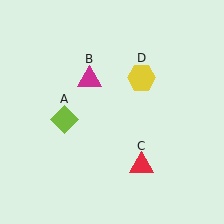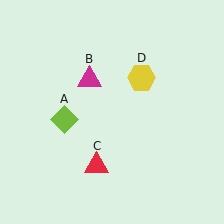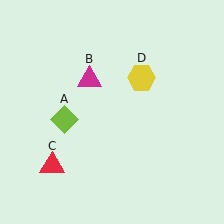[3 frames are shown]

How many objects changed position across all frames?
1 object changed position: red triangle (object C).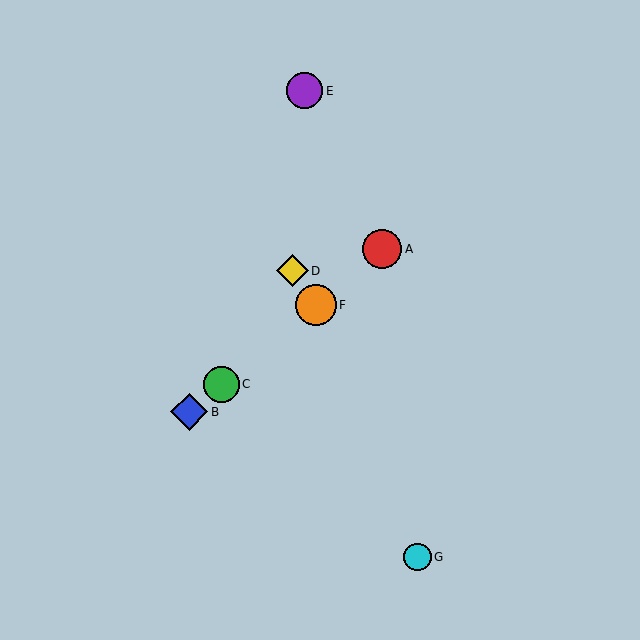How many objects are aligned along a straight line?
4 objects (A, B, C, F) are aligned along a straight line.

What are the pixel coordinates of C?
Object C is at (222, 384).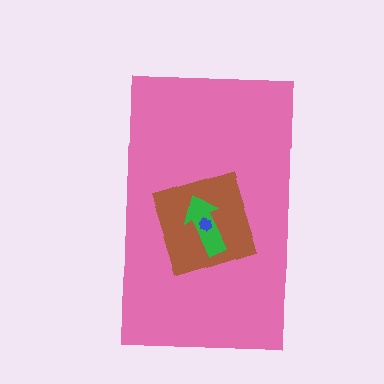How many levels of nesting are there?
4.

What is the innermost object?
The blue hexagon.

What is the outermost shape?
The pink rectangle.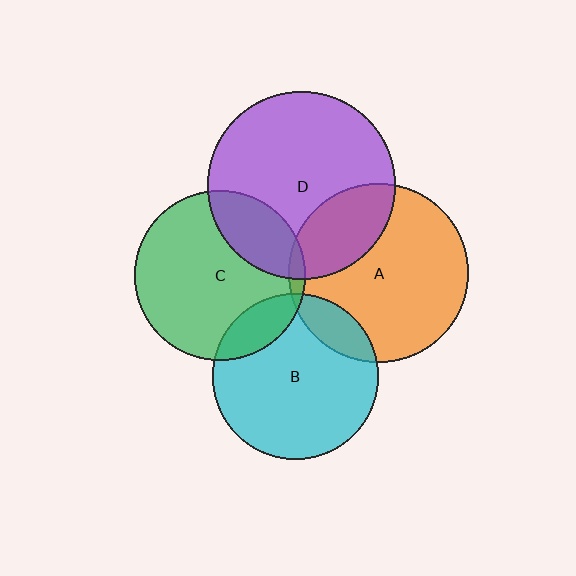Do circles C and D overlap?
Yes.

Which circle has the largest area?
Circle D (purple).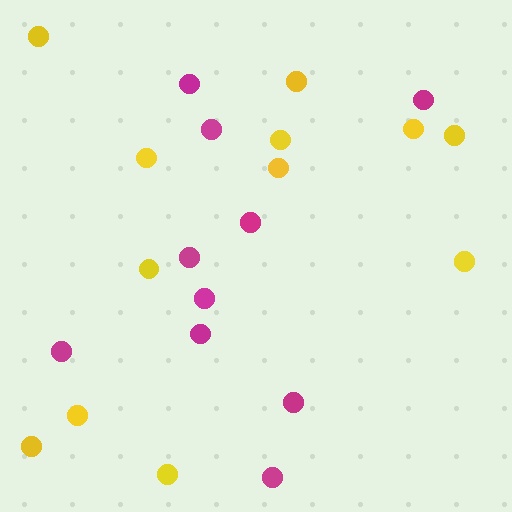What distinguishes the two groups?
There are 2 groups: one group of magenta circles (10) and one group of yellow circles (12).